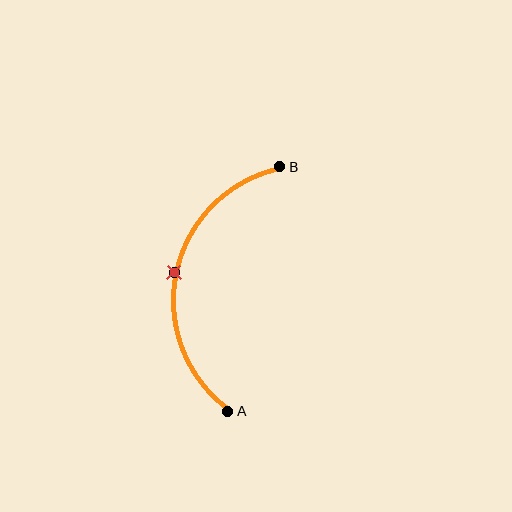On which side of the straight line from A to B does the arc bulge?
The arc bulges to the left of the straight line connecting A and B.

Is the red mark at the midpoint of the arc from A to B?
Yes. The red mark lies on the arc at equal arc-length from both A and B — it is the arc midpoint.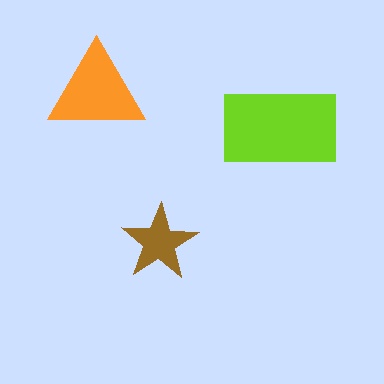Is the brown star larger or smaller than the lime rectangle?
Smaller.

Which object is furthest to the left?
The orange triangle is leftmost.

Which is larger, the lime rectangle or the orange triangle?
The lime rectangle.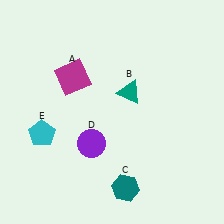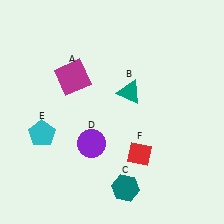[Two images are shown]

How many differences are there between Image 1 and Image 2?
There is 1 difference between the two images.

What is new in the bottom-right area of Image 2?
A red diamond (F) was added in the bottom-right area of Image 2.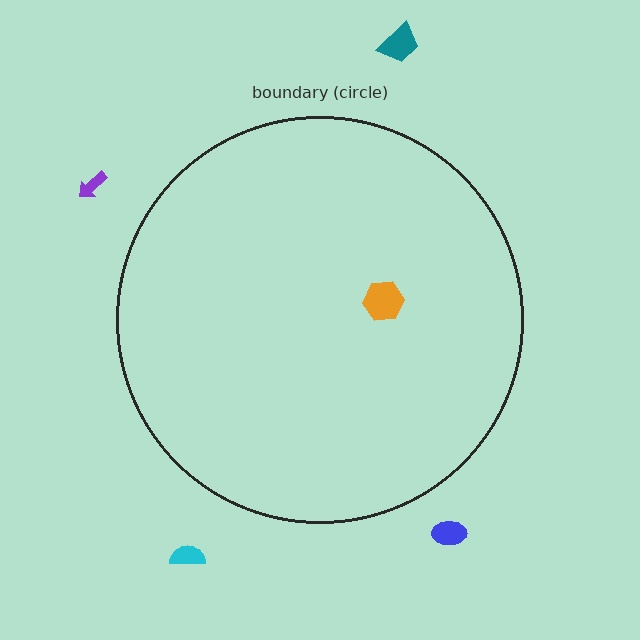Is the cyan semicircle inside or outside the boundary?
Outside.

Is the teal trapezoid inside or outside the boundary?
Outside.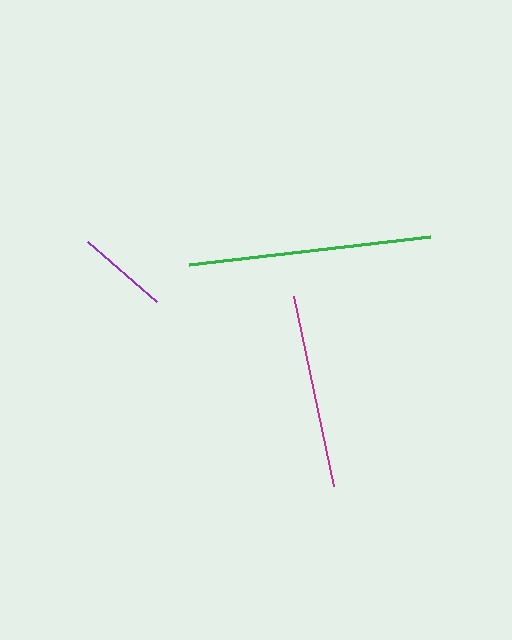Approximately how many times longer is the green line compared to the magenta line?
The green line is approximately 1.2 times the length of the magenta line.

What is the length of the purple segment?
The purple segment is approximately 92 pixels long.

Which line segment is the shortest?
The purple line is the shortest at approximately 92 pixels.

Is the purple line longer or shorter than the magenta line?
The magenta line is longer than the purple line.